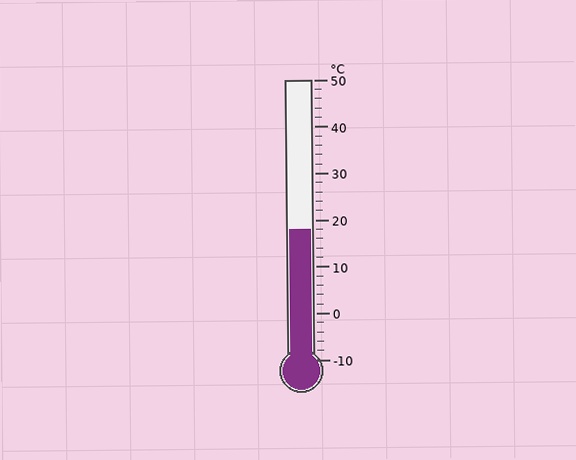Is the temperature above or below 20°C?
The temperature is below 20°C.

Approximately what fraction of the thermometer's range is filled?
The thermometer is filled to approximately 45% of its range.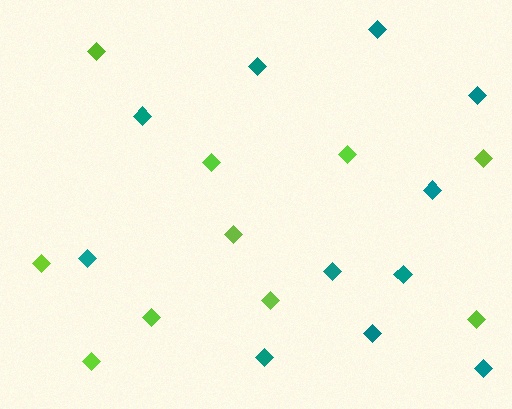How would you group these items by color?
There are 2 groups: one group of lime diamonds (10) and one group of teal diamonds (11).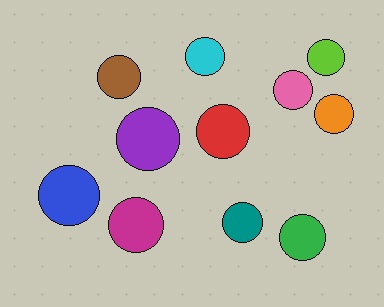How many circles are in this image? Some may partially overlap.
There are 11 circles.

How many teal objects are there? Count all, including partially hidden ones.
There is 1 teal object.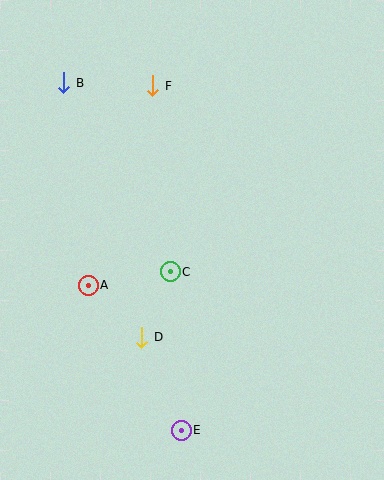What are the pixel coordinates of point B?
Point B is at (64, 83).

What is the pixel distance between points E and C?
The distance between E and C is 159 pixels.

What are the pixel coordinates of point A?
Point A is at (88, 285).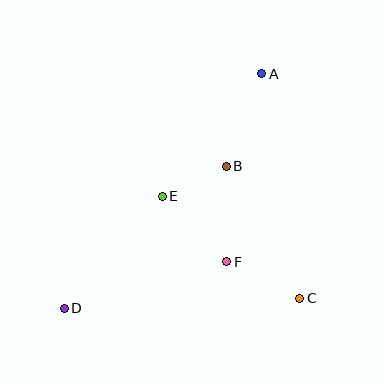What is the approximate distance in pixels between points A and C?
The distance between A and C is approximately 228 pixels.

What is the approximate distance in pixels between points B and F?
The distance between B and F is approximately 95 pixels.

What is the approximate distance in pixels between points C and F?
The distance between C and F is approximately 82 pixels.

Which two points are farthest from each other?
Points A and D are farthest from each other.